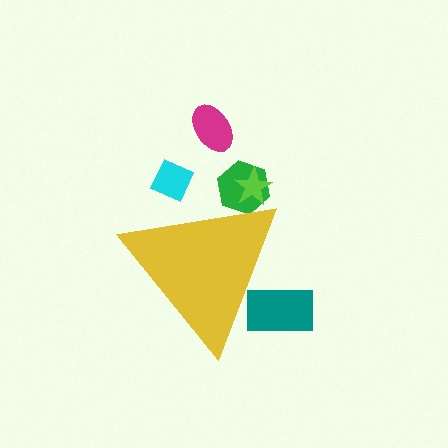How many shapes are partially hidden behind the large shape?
4 shapes are partially hidden.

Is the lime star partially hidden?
Yes, the lime star is partially hidden behind the yellow triangle.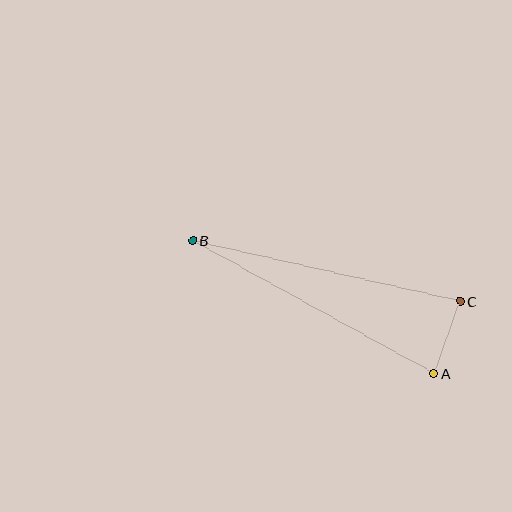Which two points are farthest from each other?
Points A and B are farthest from each other.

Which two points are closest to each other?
Points A and C are closest to each other.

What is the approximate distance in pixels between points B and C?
The distance between B and C is approximately 274 pixels.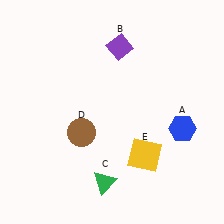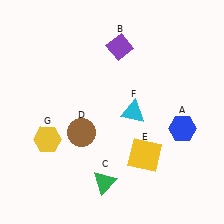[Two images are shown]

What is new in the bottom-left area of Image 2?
A yellow hexagon (G) was added in the bottom-left area of Image 2.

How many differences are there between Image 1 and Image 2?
There are 2 differences between the two images.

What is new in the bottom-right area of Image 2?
A cyan triangle (F) was added in the bottom-right area of Image 2.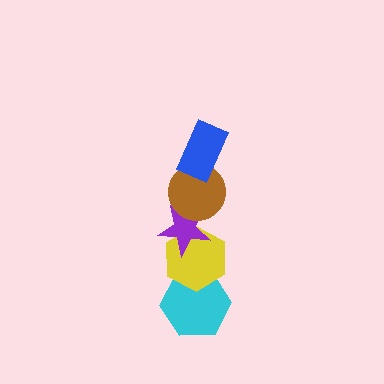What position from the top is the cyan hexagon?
The cyan hexagon is 5th from the top.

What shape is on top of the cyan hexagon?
The yellow hexagon is on top of the cyan hexagon.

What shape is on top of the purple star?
The brown circle is on top of the purple star.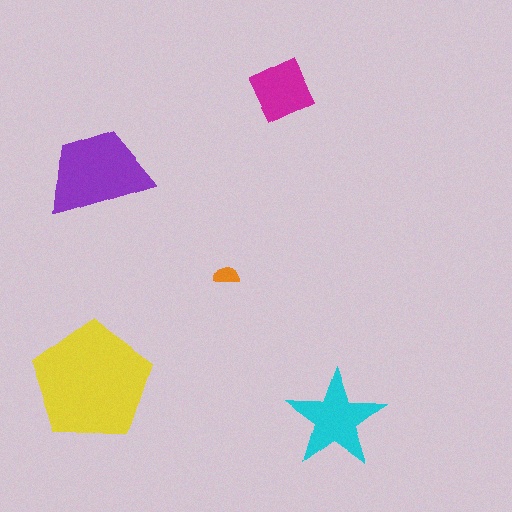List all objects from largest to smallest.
The yellow pentagon, the purple trapezoid, the cyan star, the magenta square, the orange semicircle.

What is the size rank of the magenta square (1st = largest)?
4th.